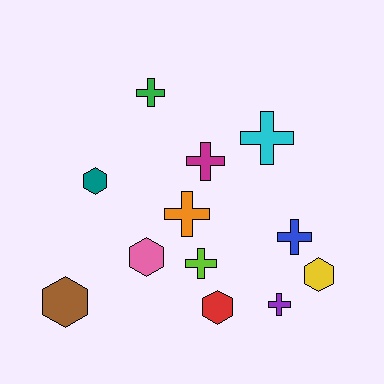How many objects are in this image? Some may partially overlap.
There are 12 objects.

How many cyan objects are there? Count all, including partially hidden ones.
There is 1 cyan object.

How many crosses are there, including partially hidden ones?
There are 7 crosses.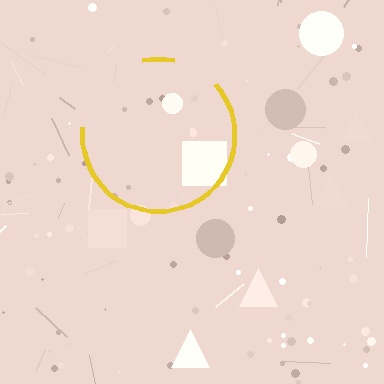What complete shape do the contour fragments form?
The contour fragments form a circle.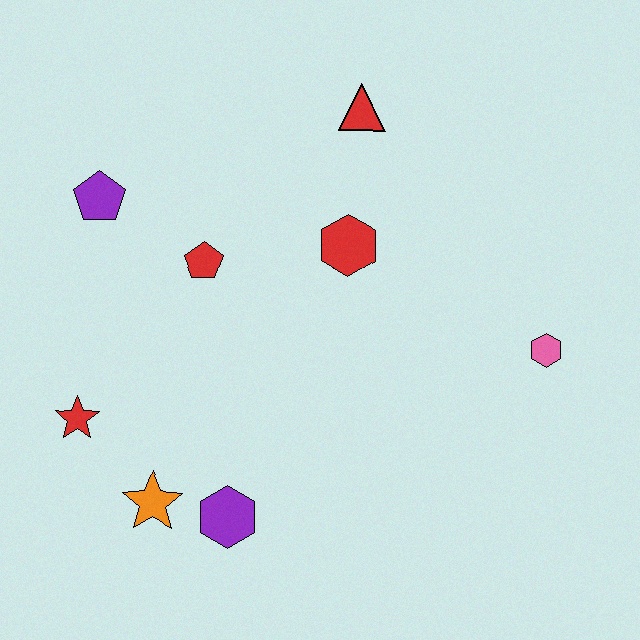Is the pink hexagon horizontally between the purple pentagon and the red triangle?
No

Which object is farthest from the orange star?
The red triangle is farthest from the orange star.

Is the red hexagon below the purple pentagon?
Yes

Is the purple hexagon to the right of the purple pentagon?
Yes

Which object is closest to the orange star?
The purple hexagon is closest to the orange star.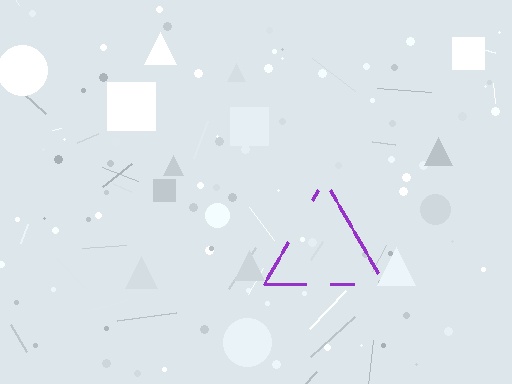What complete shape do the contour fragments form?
The contour fragments form a triangle.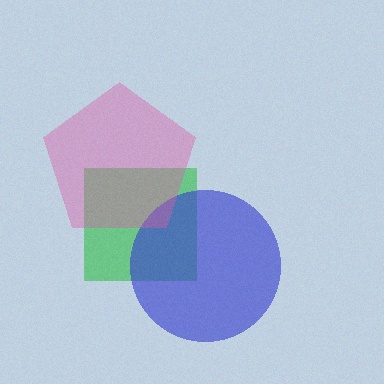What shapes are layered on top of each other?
The layered shapes are: a green square, a blue circle, a pink pentagon.